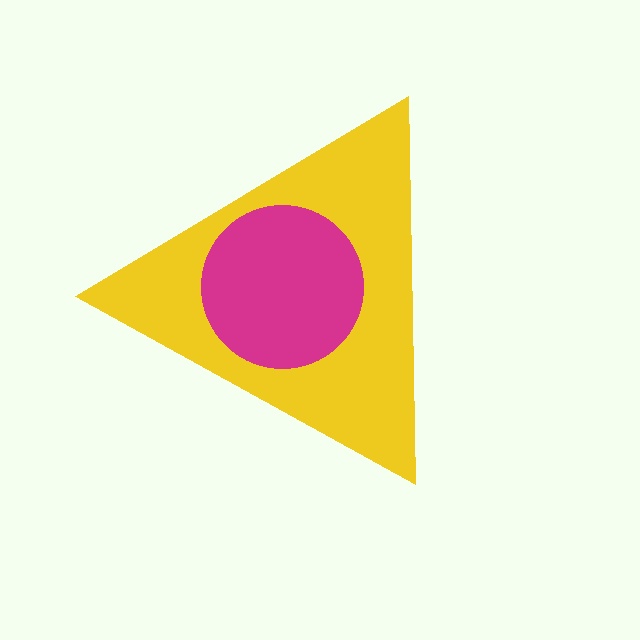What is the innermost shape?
The magenta circle.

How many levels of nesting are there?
2.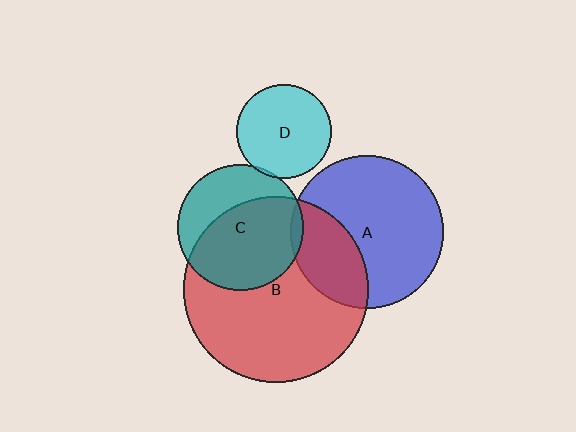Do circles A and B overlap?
Yes.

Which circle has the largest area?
Circle B (red).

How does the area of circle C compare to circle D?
Approximately 1.8 times.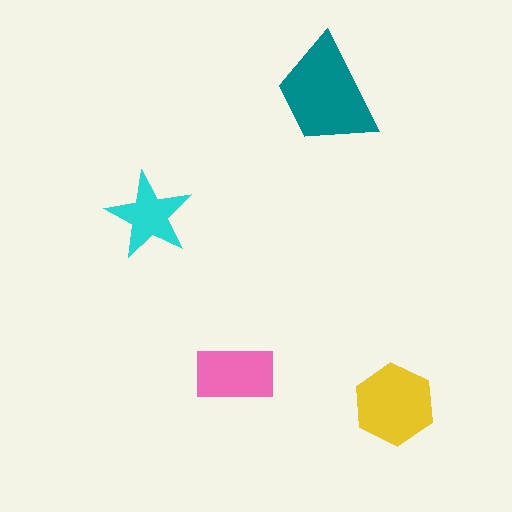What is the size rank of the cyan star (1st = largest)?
4th.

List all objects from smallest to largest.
The cyan star, the pink rectangle, the yellow hexagon, the teal trapezoid.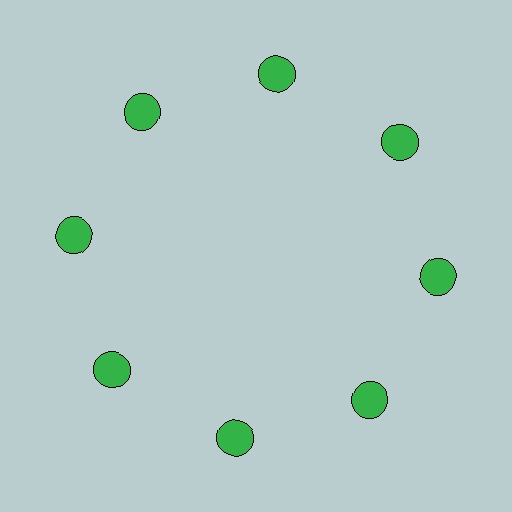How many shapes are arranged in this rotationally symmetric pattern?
There are 8 shapes, arranged in 8 groups of 1.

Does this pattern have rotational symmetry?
Yes, this pattern has 8-fold rotational symmetry. It looks the same after rotating 45 degrees around the center.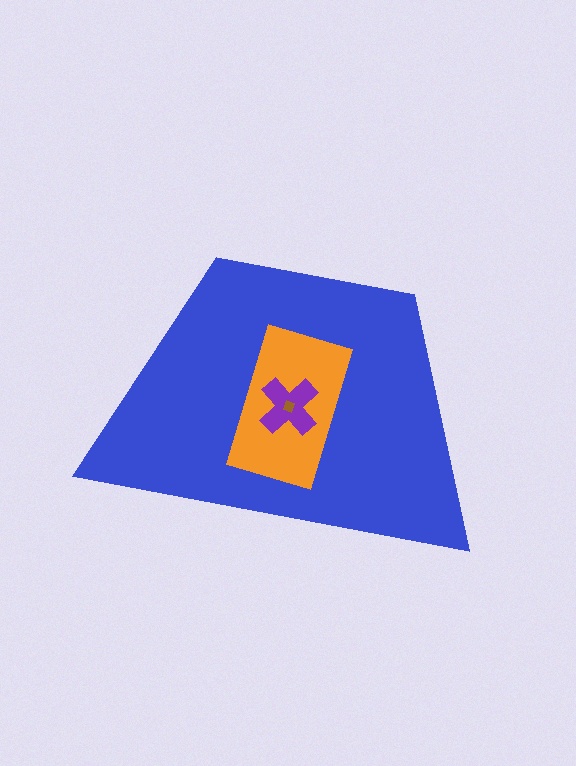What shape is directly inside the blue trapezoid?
The orange rectangle.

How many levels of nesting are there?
4.